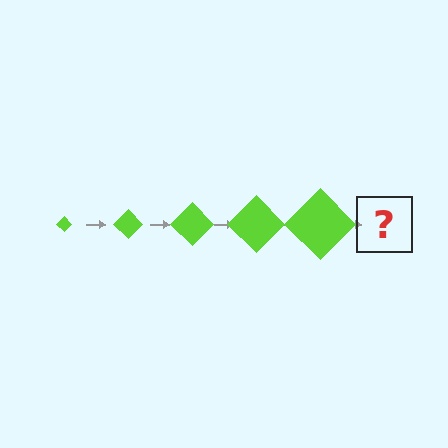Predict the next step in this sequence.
The next step is a lime diamond, larger than the previous one.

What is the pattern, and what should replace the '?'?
The pattern is that the diamond gets progressively larger each step. The '?' should be a lime diamond, larger than the previous one.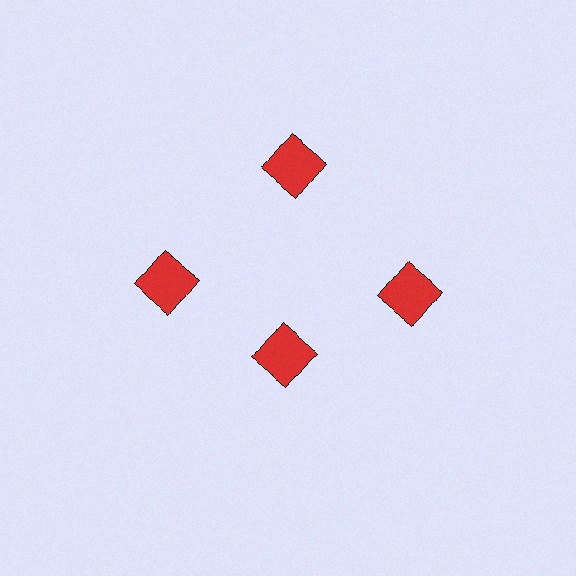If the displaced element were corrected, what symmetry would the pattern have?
It would have 4-fold rotational symmetry — the pattern would map onto itself every 90 degrees.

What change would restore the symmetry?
The symmetry would be restored by moving it outward, back onto the ring so that all 4 squares sit at equal angles and equal distance from the center.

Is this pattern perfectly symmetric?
No. The 4 red squares are arranged in a ring, but one element near the 6 o'clock position is pulled inward toward the center, breaking the 4-fold rotational symmetry.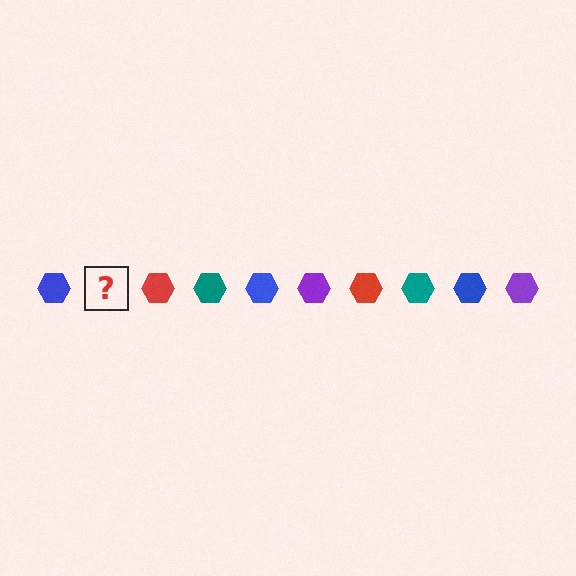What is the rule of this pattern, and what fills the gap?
The rule is that the pattern cycles through blue, purple, red, teal hexagons. The gap should be filled with a purple hexagon.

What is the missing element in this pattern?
The missing element is a purple hexagon.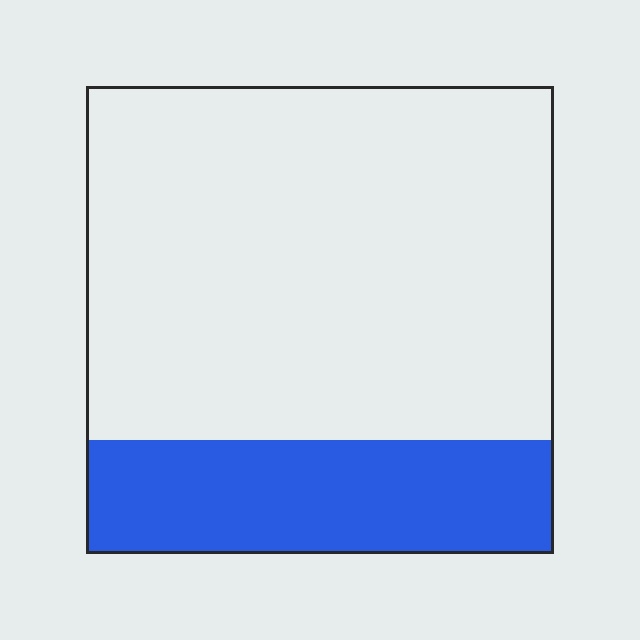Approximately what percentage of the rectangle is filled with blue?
Approximately 25%.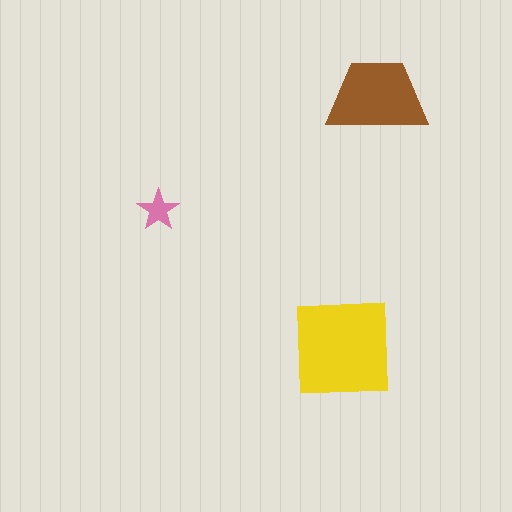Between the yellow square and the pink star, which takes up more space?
The yellow square.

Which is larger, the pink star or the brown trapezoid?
The brown trapezoid.